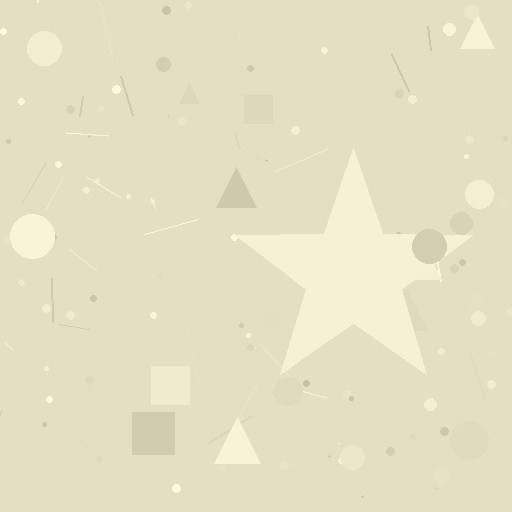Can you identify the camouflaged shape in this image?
The camouflaged shape is a star.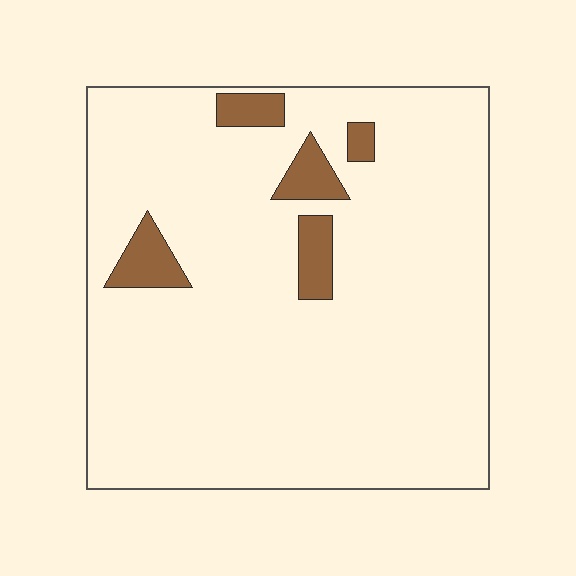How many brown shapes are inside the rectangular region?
5.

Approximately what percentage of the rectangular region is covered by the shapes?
Approximately 10%.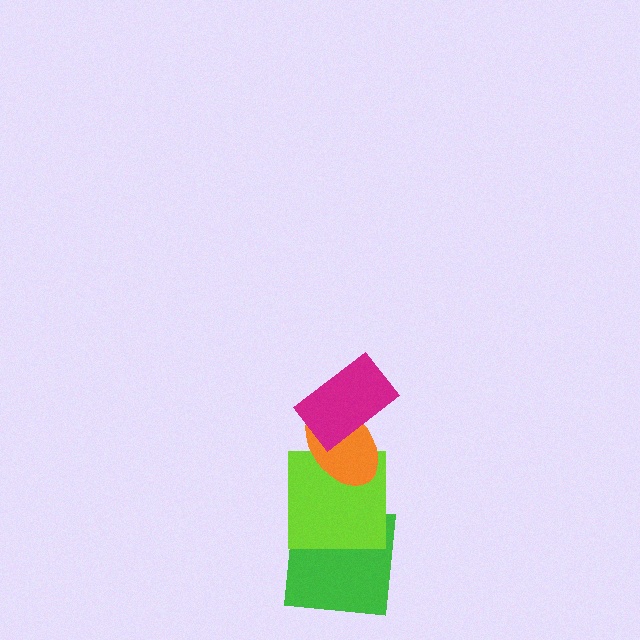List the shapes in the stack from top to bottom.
From top to bottom: the magenta rectangle, the orange ellipse, the lime square, the green square.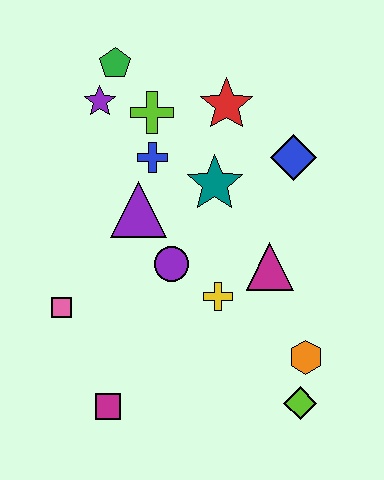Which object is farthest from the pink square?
The blue diamond is farthest from the pink square.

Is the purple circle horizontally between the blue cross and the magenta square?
No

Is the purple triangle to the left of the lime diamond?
Yes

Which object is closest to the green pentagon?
The purple star is closest to the green pentagon.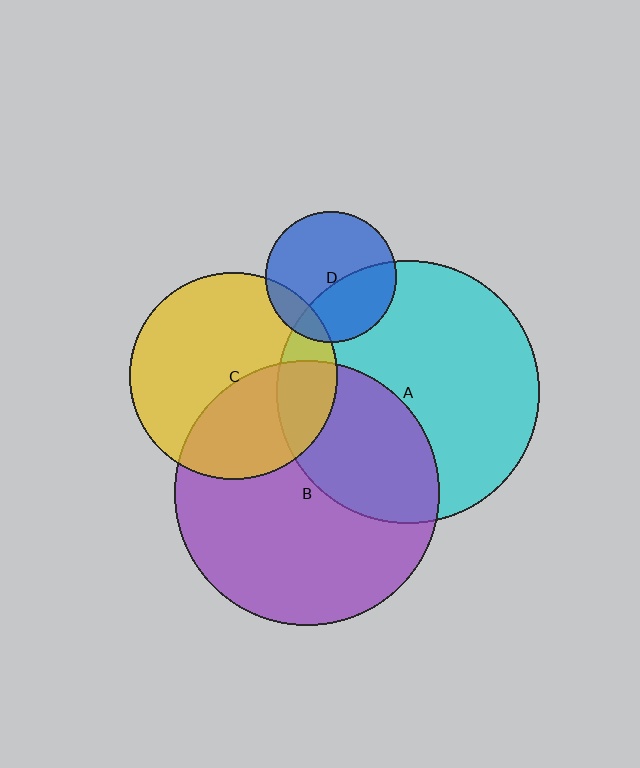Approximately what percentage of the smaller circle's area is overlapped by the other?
Approximately 40%.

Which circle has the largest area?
Circle B (purple).